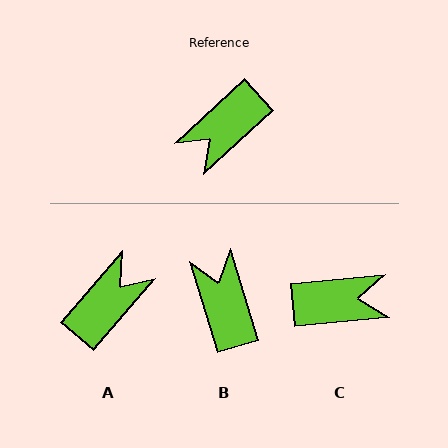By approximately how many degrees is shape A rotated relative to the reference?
Approximately 174 degrees clockwise.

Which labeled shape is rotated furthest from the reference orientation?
A, about 174 degrees away.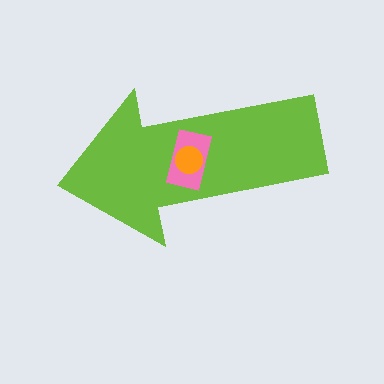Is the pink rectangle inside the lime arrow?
Yes.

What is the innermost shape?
The orange circle.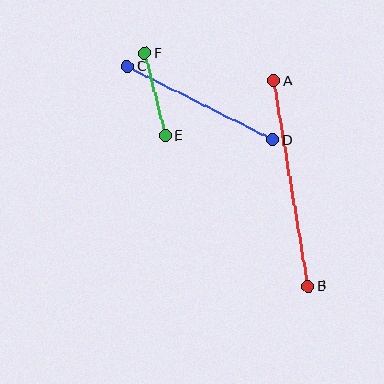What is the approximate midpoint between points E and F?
The midpoint is at approximately (155, 94) pixels.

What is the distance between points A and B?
The distance is approximately 208 pixels.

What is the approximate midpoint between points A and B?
The midpoint is at approximately (291, 184) pixels.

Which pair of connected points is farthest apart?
Points A and B are farthest apart.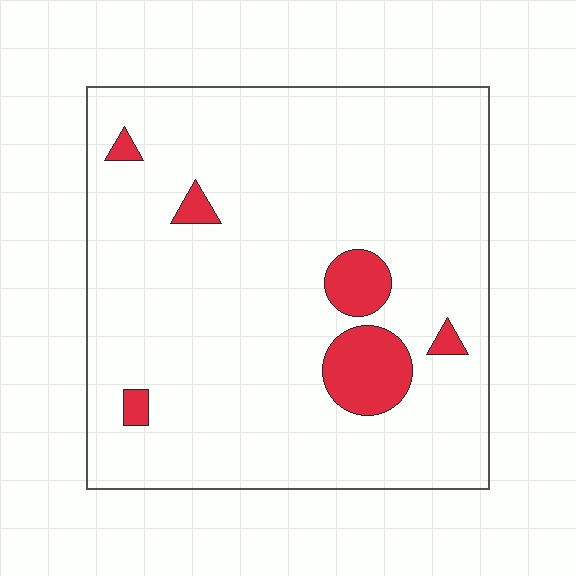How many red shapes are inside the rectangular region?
6.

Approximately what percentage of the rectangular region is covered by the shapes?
Approximately 10%.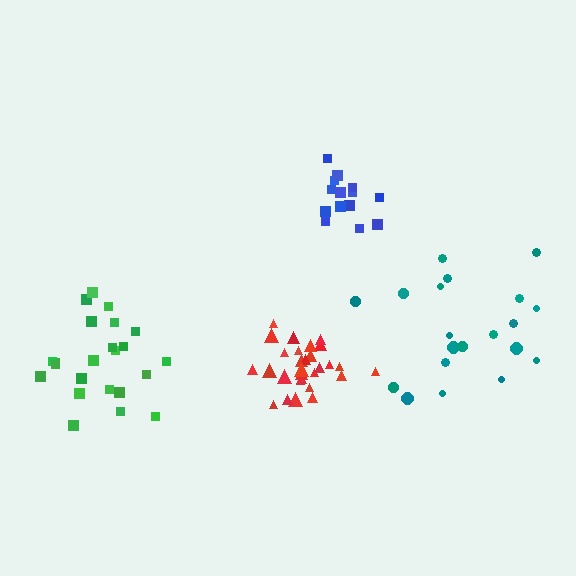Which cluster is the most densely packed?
Red.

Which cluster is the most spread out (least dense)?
Teal.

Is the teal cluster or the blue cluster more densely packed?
Blue.